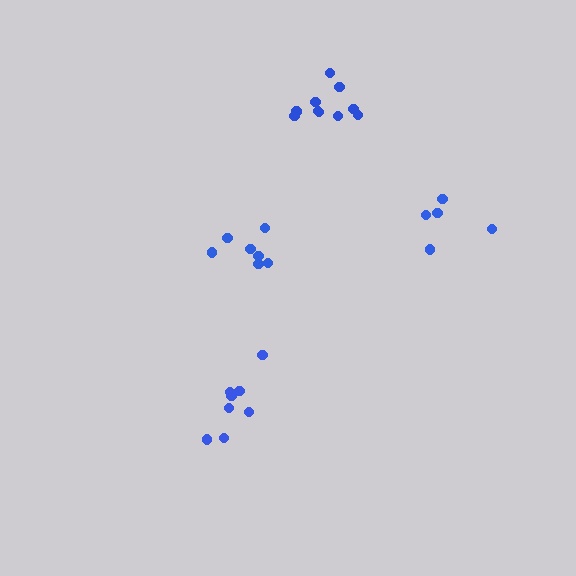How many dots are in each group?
Group 1: 10 dots, Group 2: 8 dots, Group 3: 7 dots, Group 4: 5 dots (30 total).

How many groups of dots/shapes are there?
There are 4 groups.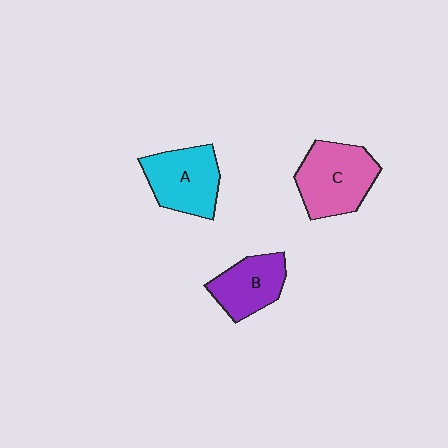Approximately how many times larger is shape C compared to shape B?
Approximately 1.4 times.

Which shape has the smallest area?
Shape B (purple).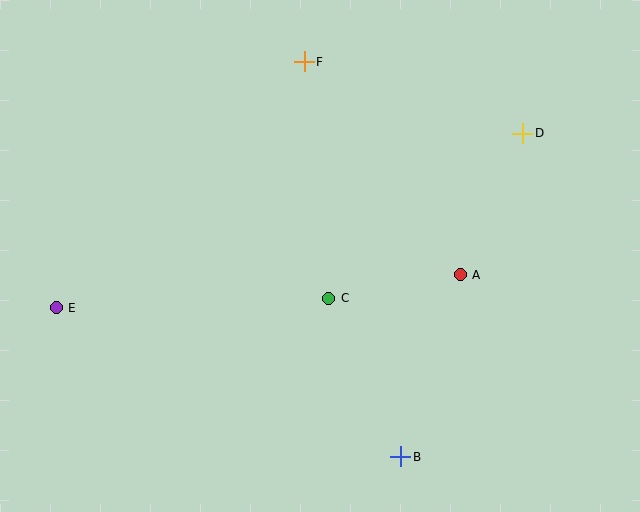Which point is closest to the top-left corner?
Point F is closest to the top-left corner.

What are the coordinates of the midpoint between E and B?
The midpoint between E and B is at (228, 382).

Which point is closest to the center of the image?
Point C at (329, 298) is closest to the center.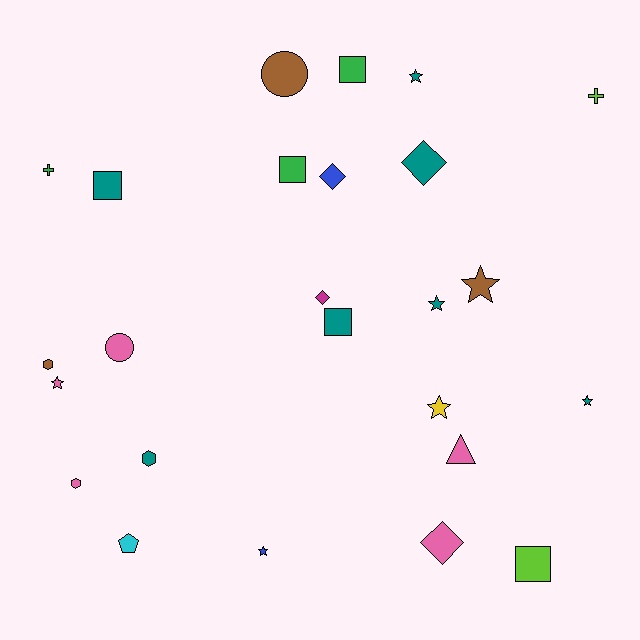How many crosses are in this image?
There are 2 crosses.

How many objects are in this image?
There are 25 objects.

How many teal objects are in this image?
There are 7 teal objects.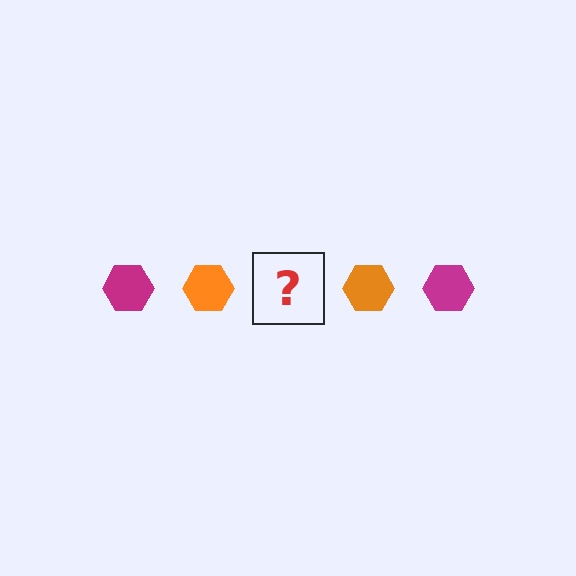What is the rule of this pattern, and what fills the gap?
The rule is that the pattern cycles through magenta, orange hexagons. The gap should be filled with a magenta hexagon.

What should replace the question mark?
The question mark should be replaced with a magenta hexagon.